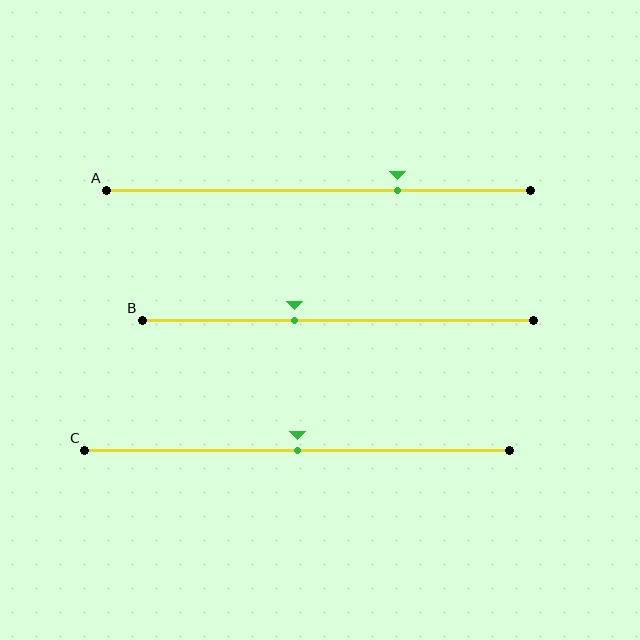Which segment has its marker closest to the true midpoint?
Segment C has its marker closest to the true midpoint.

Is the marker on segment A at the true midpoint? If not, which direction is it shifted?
No, the marker on segment A is shifted to the right by about 19% of the segment length.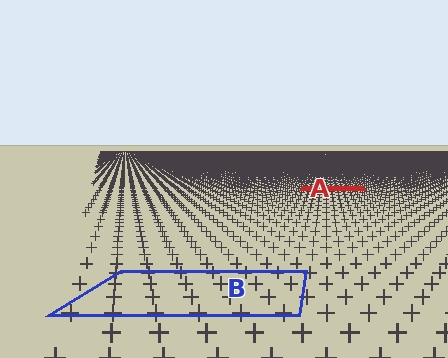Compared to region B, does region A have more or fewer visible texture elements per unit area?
Region A has more texture elements per unit area — they are packed more densely because it is farther away.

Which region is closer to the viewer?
Region B is closer. The texture elements there are larger and more spread out.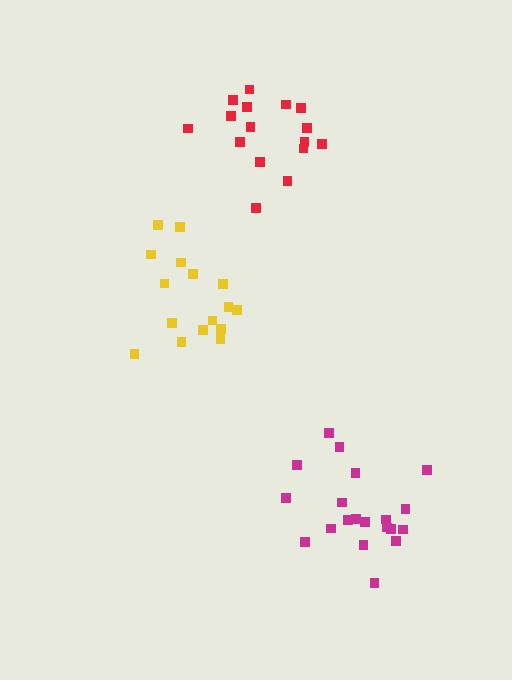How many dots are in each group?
Group 1: 16 dots, Group 2: 20 dots, Group 3: 16 dots (52 total).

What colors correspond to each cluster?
The clusters are colored: yellow, magenta, red.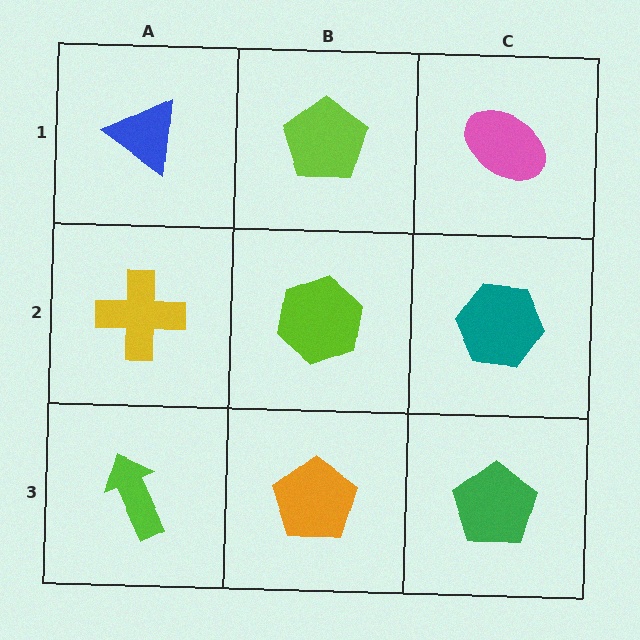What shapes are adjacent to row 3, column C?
A teal hexagon (row 2, column C), an orange pentagon (row 3, column B).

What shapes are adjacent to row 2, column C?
A pink ellipse (row 1, column C), a green pentagon (row 3, column C), a lime hexagon (row 2, column B).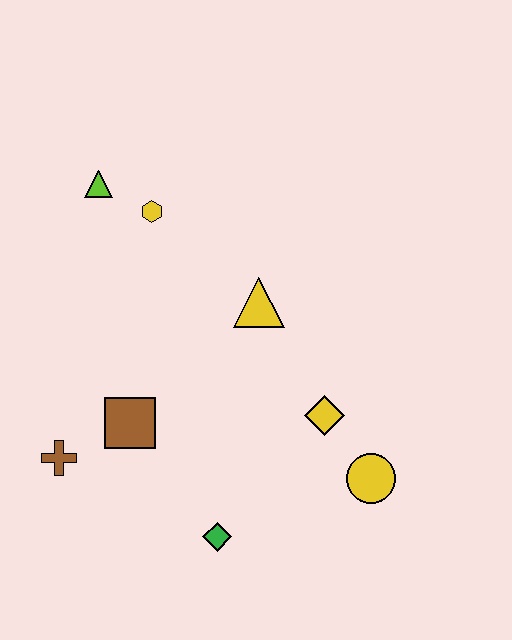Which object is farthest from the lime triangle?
The yellow circle is farthest from the lime triangle.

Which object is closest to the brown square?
The brown cross is closest to the brown square.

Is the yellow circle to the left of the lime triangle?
No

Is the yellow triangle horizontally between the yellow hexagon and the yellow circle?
Yes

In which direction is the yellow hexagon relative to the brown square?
The yellow hexagon is above the brown square.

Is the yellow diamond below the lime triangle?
Yes